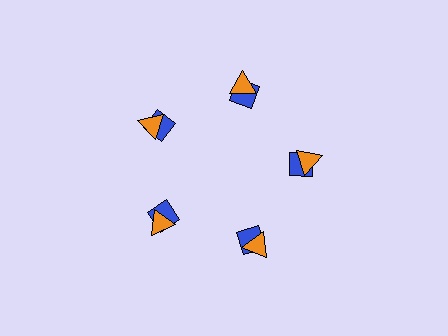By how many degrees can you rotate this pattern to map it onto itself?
The pattern maps onto itself every 72 degrees of rotation.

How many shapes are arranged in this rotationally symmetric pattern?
There are 10 shapes, arranged in 5 groups of 2.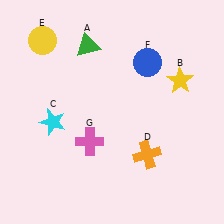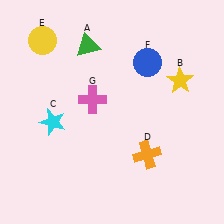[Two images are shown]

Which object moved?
The pink cross (G) moved up.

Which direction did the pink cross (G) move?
The pink cross (G) moved up.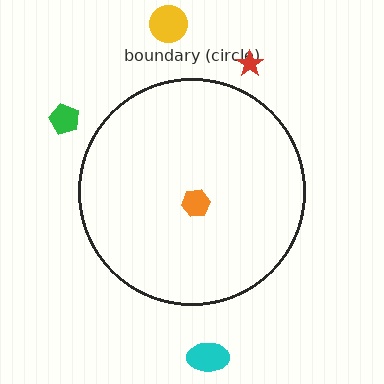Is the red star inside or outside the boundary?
Outside.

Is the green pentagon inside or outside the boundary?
Outside.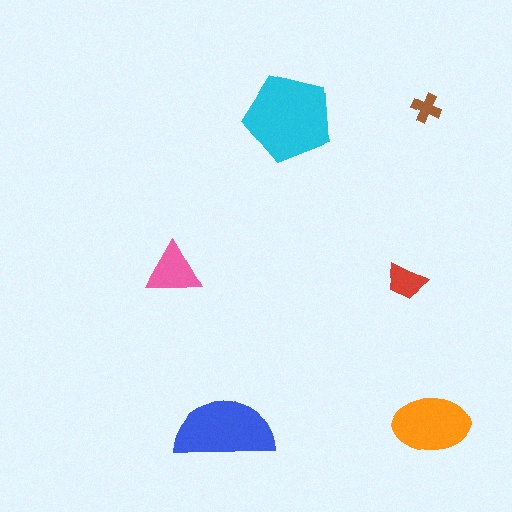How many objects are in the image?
There are 6 objects in the image.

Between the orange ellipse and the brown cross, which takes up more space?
The orange ellipse.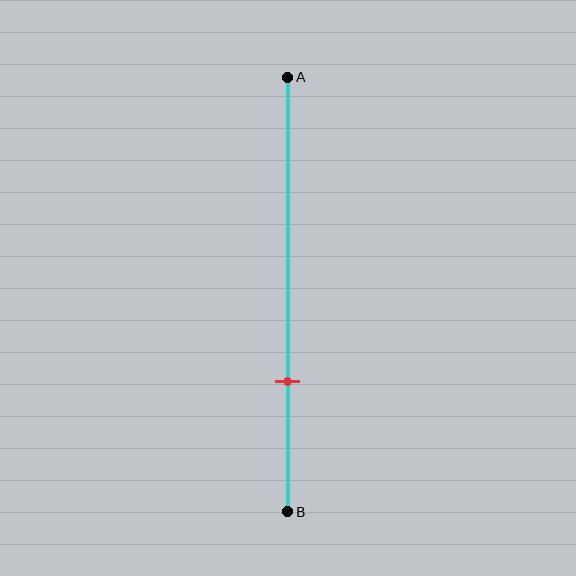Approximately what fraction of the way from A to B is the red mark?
The red mark is approximately 70% of the way from A to B.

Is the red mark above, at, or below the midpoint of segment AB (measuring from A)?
The red mark is below the midpoint of segment AB.